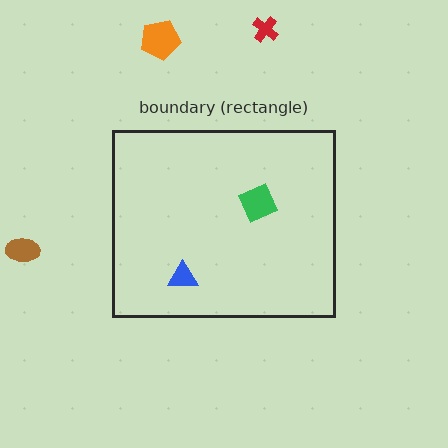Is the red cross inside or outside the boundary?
Outside.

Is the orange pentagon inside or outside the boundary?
Outside.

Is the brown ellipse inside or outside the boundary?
Outside.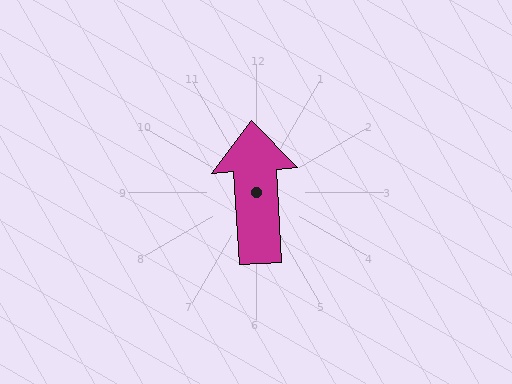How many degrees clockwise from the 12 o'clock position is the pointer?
Approximately 356 degrees.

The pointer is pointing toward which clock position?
Roughly 12 o'clock.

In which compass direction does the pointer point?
North.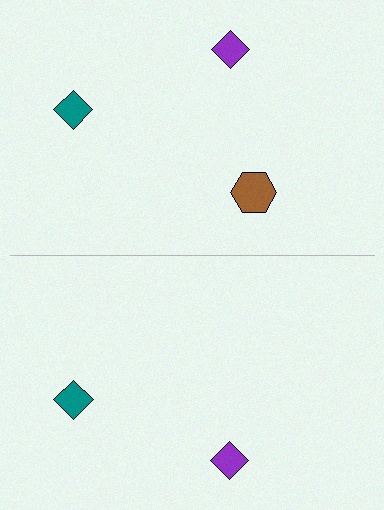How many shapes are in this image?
There are 5 shapes in this image.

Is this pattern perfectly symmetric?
No, the pattern is not perfectly symmetric. A brown hexagon is missing from the bottom side.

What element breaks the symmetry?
A brown hexagon is missing from the bottom side.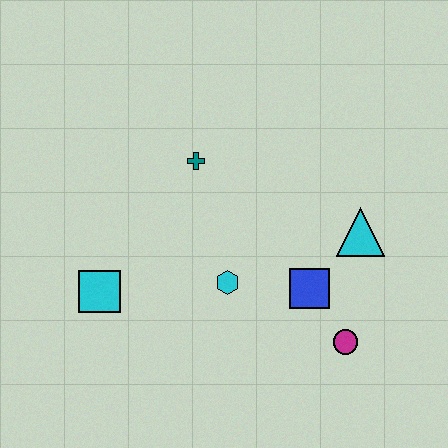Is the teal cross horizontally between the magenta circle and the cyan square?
Yes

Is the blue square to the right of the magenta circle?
No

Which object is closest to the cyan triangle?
The blue square is closest to the cyan triangle.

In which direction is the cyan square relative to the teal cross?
The cyan square is below the teal cross.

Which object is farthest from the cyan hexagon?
The cyan triangle is farthest from the cyan hexagon.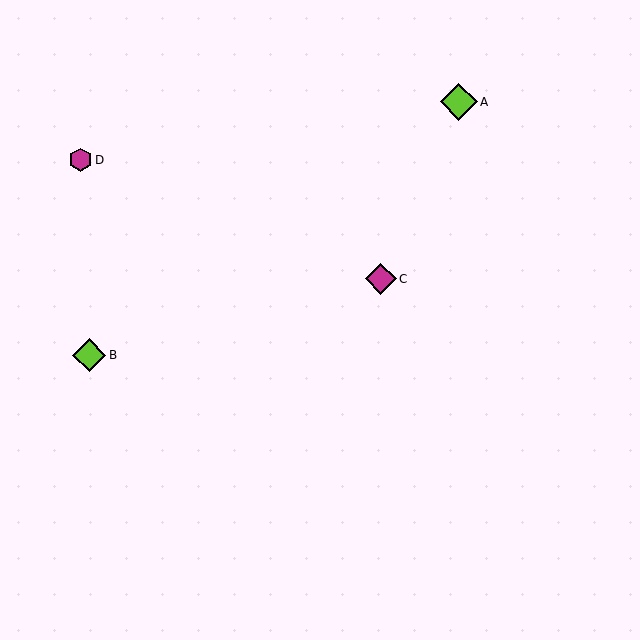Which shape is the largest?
The lime diamond (labeled A) is the largest.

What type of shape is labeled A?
Shape A is a lime diamond.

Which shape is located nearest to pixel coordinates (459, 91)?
The lime diamond (labeled A) at (459, 102) is nearest to that location.